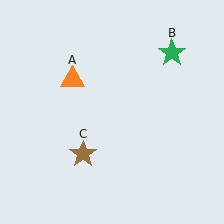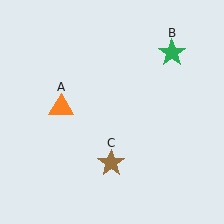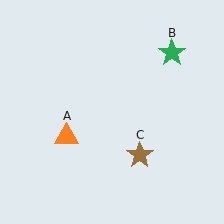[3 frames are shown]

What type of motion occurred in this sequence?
The orange triangle (object A), brown star (object C) rotated counterclockwise around the center of the scene.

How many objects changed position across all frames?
2 objects changed position: orange triangle (object A), brown star (object C).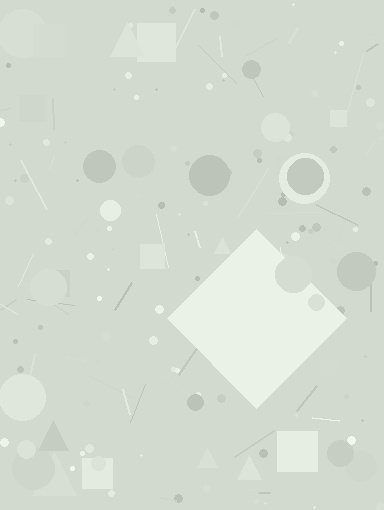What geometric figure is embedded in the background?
A diamond is embedded in the background.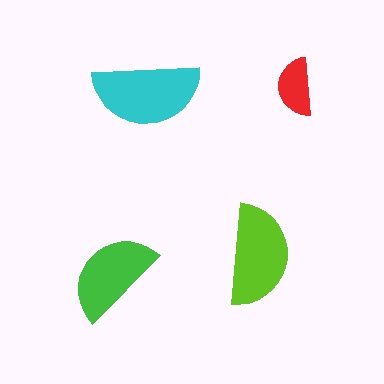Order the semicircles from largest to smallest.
the cyan one, the lime one, the green one, the red one.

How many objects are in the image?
There are 4 objects in the image.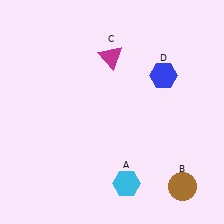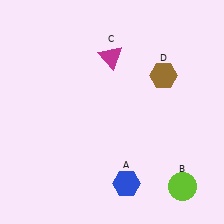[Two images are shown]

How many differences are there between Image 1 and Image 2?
There are 3 differences between the two images.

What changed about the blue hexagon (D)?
In Image 1, D is blue. In Image 2, it changed to brown.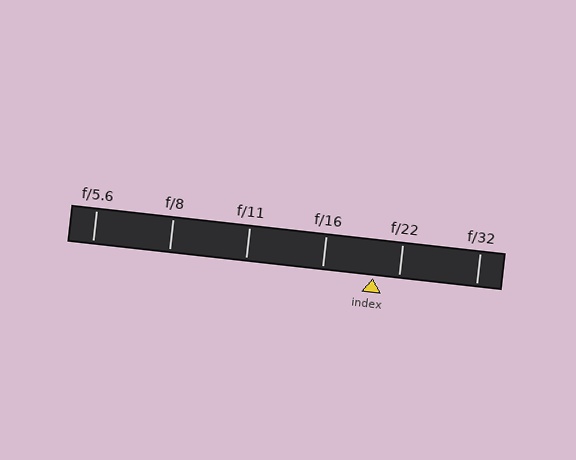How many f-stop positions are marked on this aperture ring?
There are 6 f-stop positions marked.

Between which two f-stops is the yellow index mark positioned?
The index mark is between f/16 and f/22.